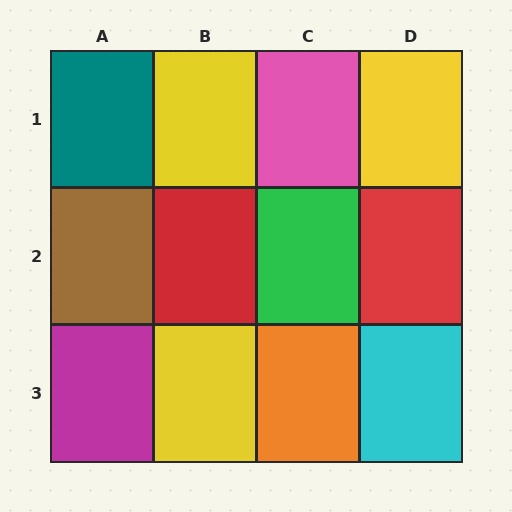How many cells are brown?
1 cell is brown.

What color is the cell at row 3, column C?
Orange.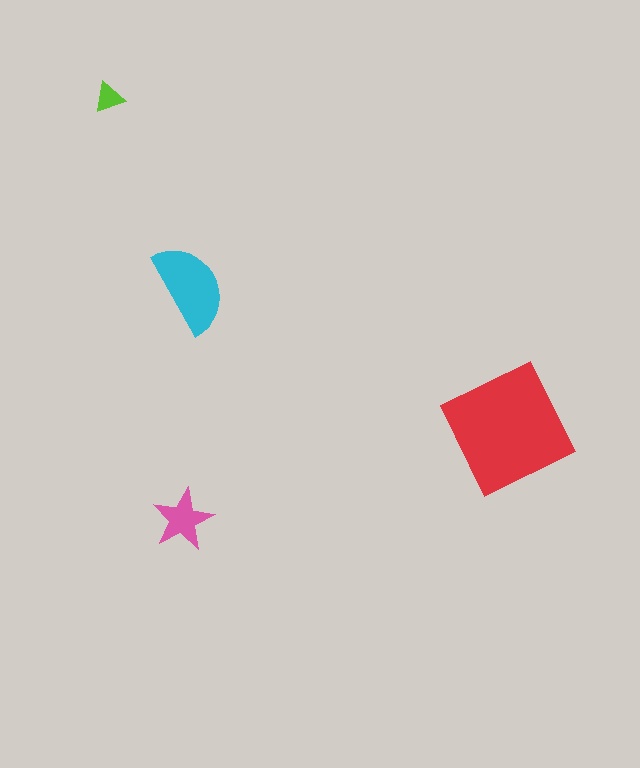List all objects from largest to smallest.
The red square, the cyan semicircle, the pink star, the lime triangle.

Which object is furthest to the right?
The red square is rightmost.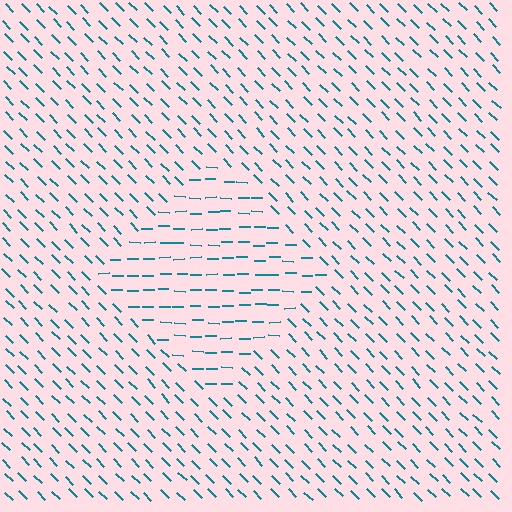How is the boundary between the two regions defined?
The boundary is defined purely by a change in line orientation (approximately 45 degrees difference). All lines are the same color and thickness.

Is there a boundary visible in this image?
Yes, there is a texture boundary formed by a change in line orientation.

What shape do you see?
I see a diamond.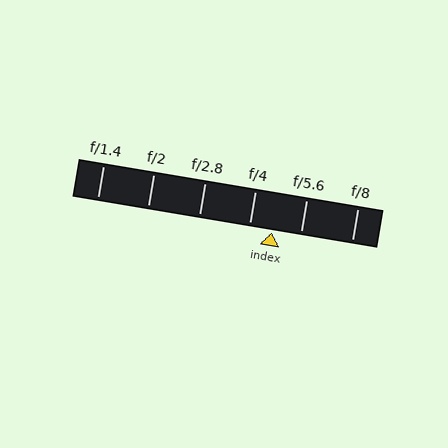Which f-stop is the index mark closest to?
The index mark is closest to f/4.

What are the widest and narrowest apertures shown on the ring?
The widest aperture shown is f/1.4 and the narrowest is f/8.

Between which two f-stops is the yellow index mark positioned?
The index mark is between f/4 and f/5.6.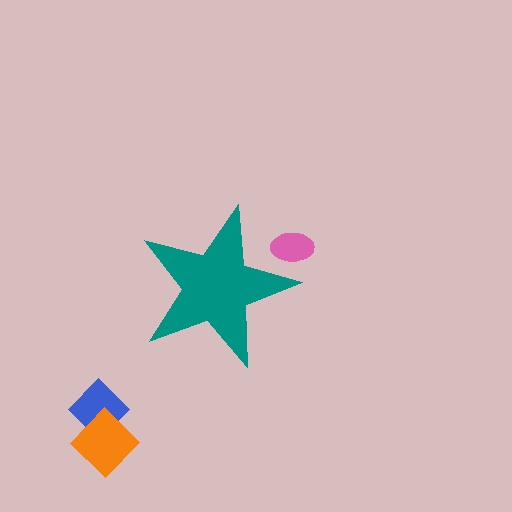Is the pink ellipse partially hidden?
Yes, the pink ellipse is partially hidden behind the teal star.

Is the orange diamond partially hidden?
No, the orange diamond is fully visible.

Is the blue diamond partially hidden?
No, the blue diamond is fully visible.